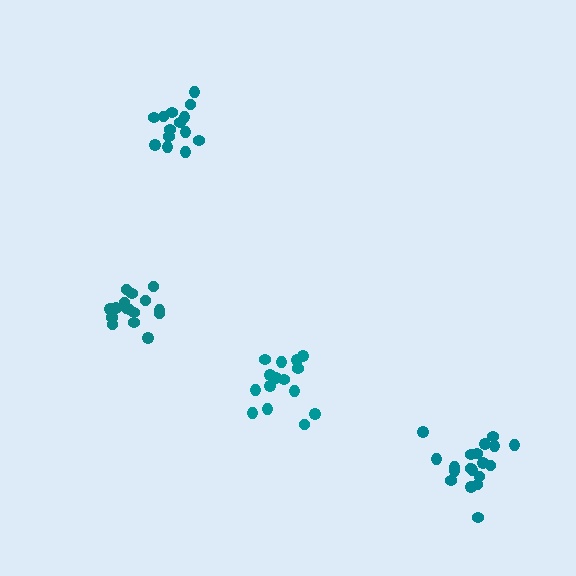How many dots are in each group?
Group 1: 19 dots, Group 2: 16 dots, Group 3: 14 dots, Group 4: 15 dots (64 total).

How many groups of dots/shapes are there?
There are 4 groups.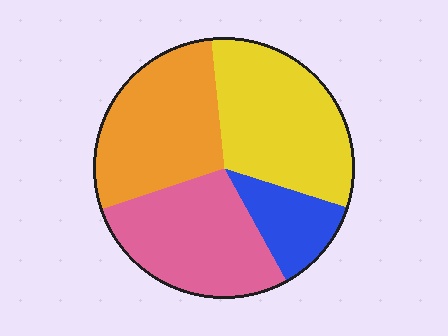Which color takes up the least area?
Blue, at roughly 10%.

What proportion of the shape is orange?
Orange takes up between a quarter and a half of the shape.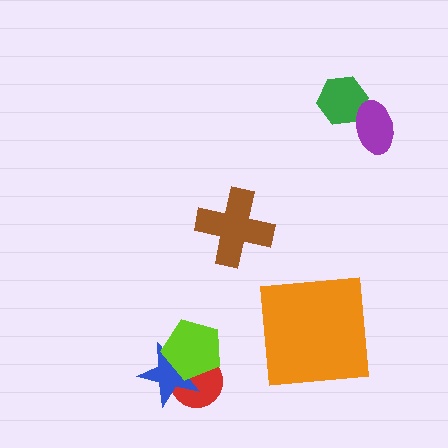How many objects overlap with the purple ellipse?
1 object overlaps with the purple ellipse.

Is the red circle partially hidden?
Yes, it is partially covered by another shape.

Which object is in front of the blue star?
The lime pentagon is in front of the blue star.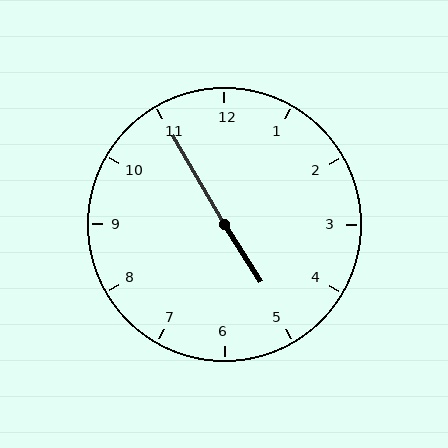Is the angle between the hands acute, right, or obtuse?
It is obtuse.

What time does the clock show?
4:55.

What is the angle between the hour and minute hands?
Approximately 178 degrees.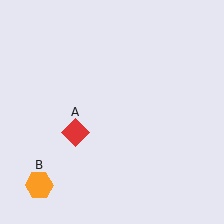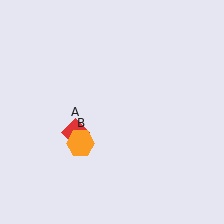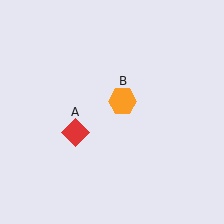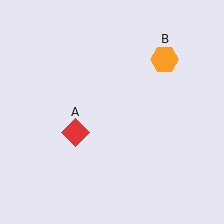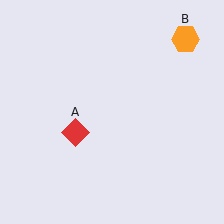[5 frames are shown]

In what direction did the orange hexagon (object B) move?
The orange hexagon (object B) moved up and to the right.